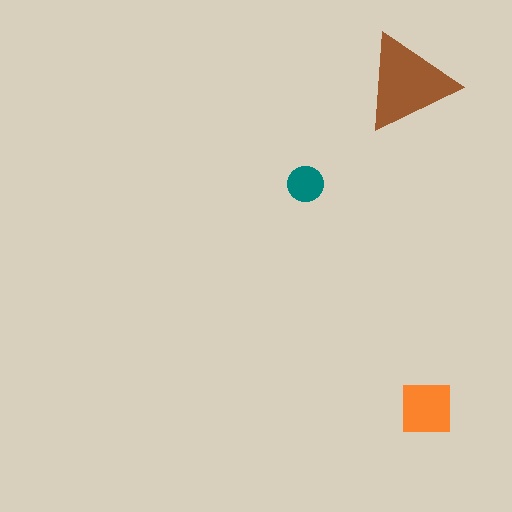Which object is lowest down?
The orange square is bottommost.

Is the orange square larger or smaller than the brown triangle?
Smaller.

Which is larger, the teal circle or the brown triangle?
The brown triangle.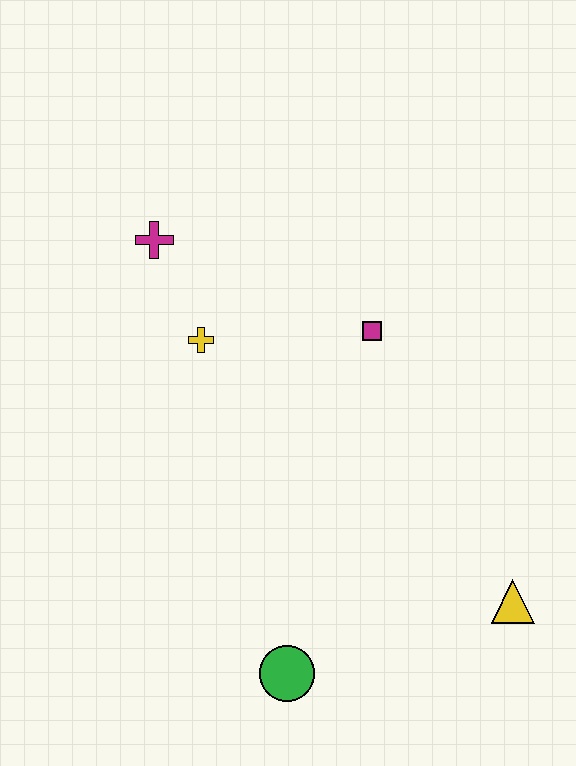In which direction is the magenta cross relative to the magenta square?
The magenta cross is to the left of the magenta square.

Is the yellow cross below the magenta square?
Yes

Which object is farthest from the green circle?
The magenta cross is farthest from the green circle.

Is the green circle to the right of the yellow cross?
Yes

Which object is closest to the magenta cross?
The yellow cross is closest to the magenta cross.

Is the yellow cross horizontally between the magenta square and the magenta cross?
Yes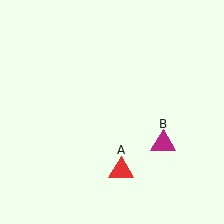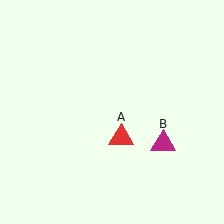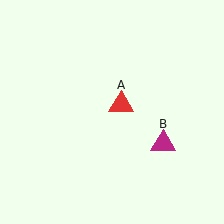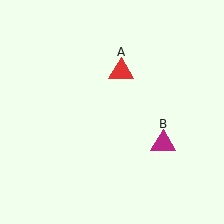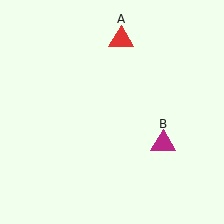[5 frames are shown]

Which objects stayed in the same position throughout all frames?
Magenta triangle (object B) remained stationary.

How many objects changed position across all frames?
1 object changed position: red triangle (object A).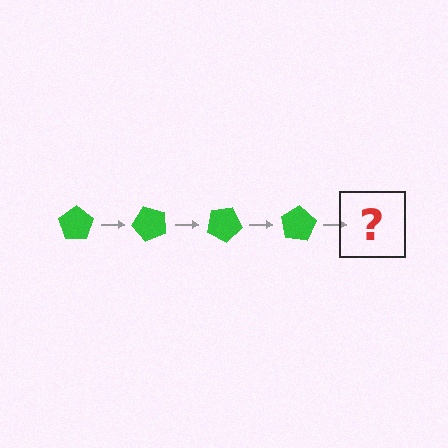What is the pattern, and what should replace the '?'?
The pattern is that the pentagon rotates 50 degrees each step. The '?' should be a green pentagon rotated 200 degrees.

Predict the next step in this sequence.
The next step is a green pentagon rotated 200 degrees.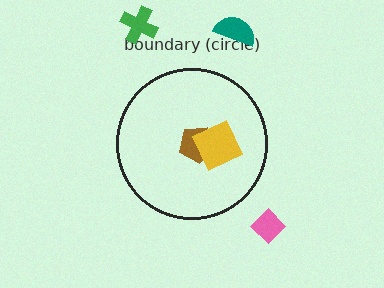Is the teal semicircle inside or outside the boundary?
Outside.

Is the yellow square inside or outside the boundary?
Inside.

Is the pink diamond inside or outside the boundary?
Outside.